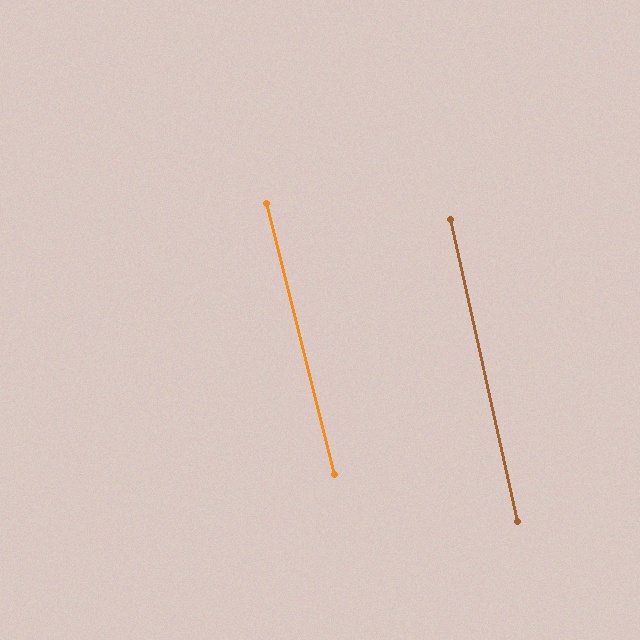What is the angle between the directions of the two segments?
Approximately 2 degrees.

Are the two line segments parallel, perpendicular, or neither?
Parallel — their directions differ by only 1.5°.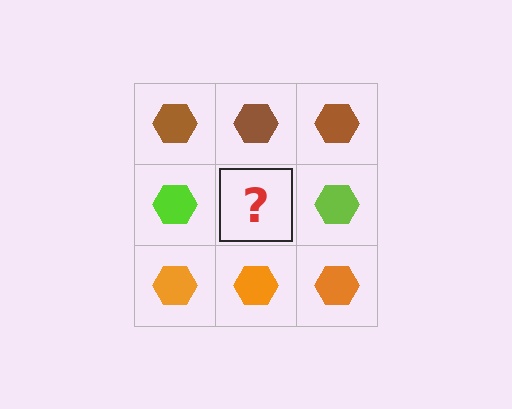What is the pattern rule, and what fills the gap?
The rule is that each row has a consistent color. The gap should be filled with a lime hexagon.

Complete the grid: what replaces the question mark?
The question mark should be replaced with a lime hexagon.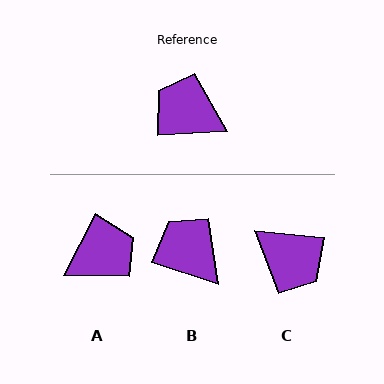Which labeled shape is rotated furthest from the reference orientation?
C, about 171 degrees away.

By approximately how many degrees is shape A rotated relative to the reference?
Approximately 121 degrees clockwise.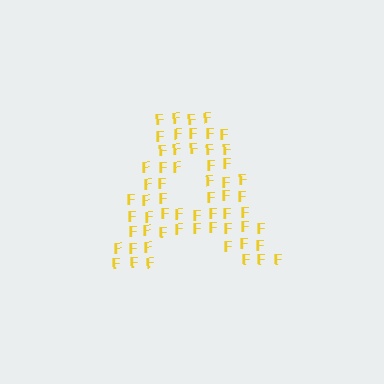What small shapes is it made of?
It is made of small letter F's.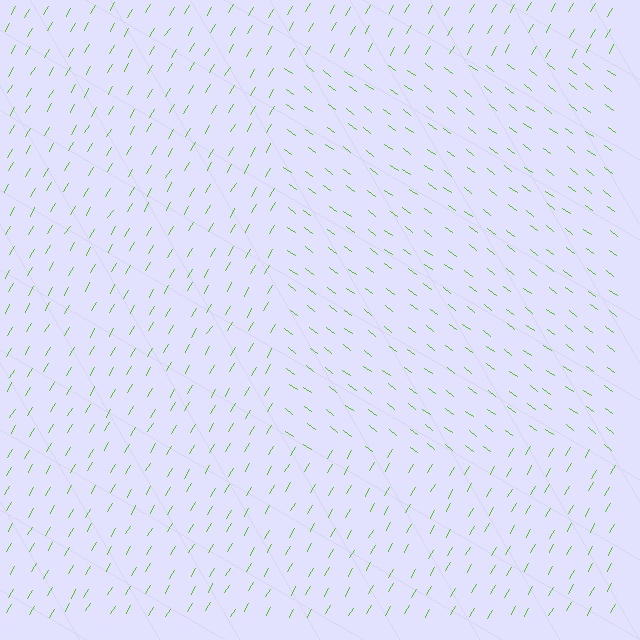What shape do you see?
I see a rectangle.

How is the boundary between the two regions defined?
The boundary is defined purely by a change in line orientation (approximately 84 degrees difference). All lines are the same color and thickness.